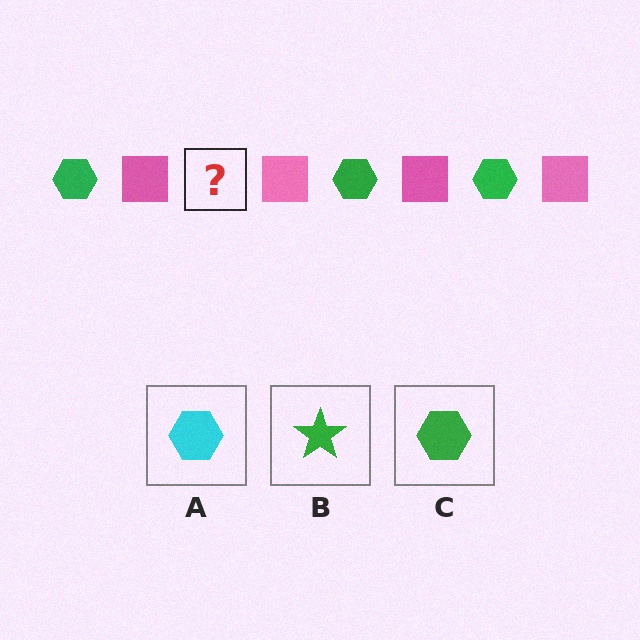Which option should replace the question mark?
Option C.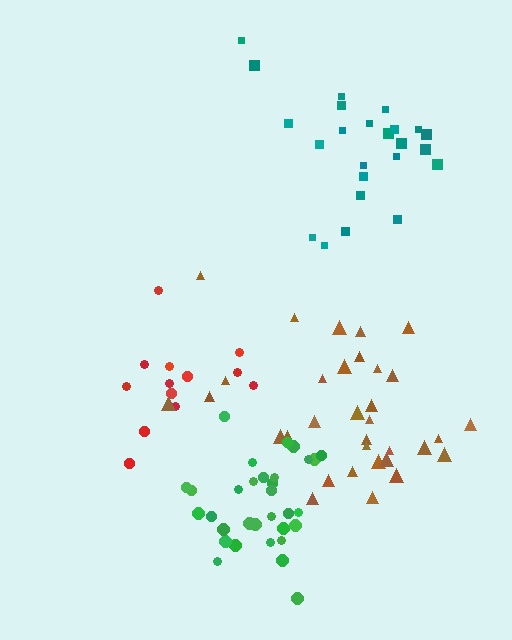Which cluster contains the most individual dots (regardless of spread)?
Brown (33).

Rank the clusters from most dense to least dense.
green, teal, brown, red.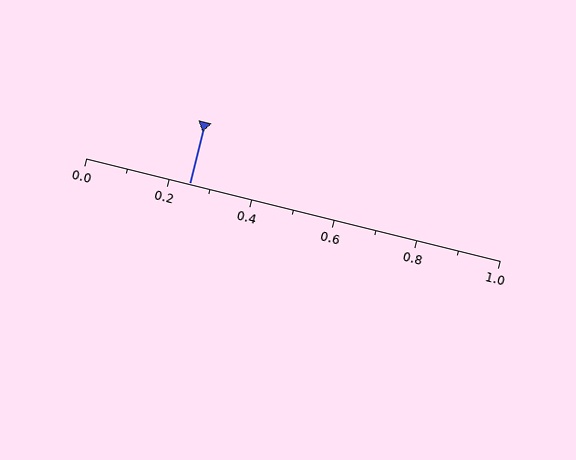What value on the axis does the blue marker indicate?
The marker indicates approximately 0.25.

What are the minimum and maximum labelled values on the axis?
The axis runs from 0.0 to 1.0.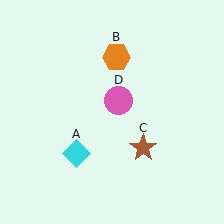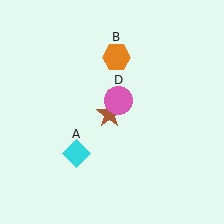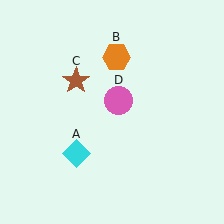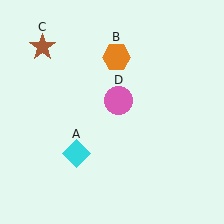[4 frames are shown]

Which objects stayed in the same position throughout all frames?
Cyan diamond (object A) and orange hexagon (object B) and pink circle (object D) remained stationary.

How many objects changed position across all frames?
1 object changed position: brown star (object C).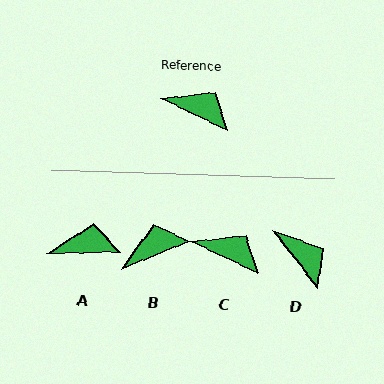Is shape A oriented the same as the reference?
No, it is off by about 27 degrees.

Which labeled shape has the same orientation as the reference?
C.